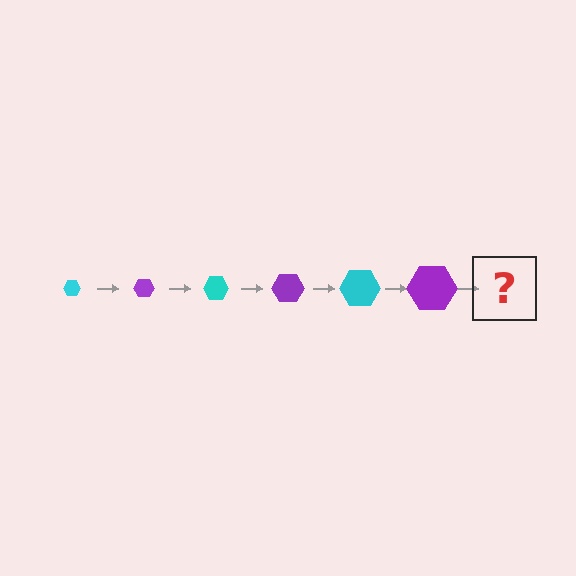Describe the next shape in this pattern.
It should be a cyan hexagon, larger than the previous one.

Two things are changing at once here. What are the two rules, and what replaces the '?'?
The two rules are that the hexagon grows larger each step and the color cycles through cyan and purple. The '?' should be a cyan hexagon, larger than the previous one.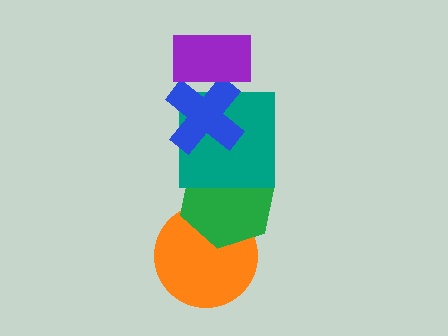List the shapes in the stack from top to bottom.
From top to bottom: the purple rectangle, the blue cross, the teal square, the green hexagon, the orange circle.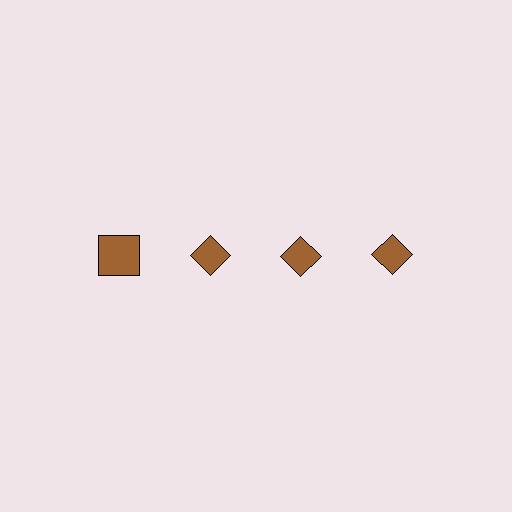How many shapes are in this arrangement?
There are 4 shapes arranged in a grid pattern.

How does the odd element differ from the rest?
It has a different shape: square instead of diamond.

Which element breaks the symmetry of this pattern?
The brown square in the top row, leftmost column breaks the symmetry. All other shapes are brown diamonds.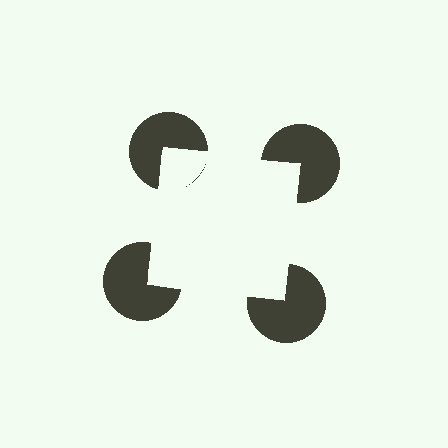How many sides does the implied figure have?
4 sides.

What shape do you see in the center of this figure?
An illusory square — its edges are inferred from the aligned wedge cuts in the pac-man discs, not physically drawn.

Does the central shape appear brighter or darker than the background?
It typically appears slightly brighter than the background, even though no actual brightness change is drawn.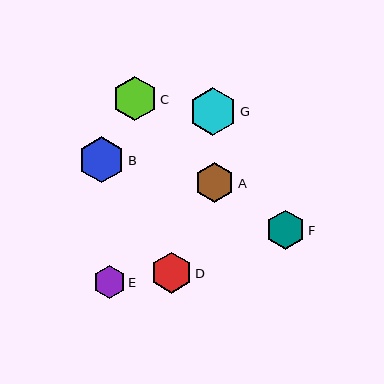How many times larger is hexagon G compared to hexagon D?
Hexagon G is approximately 1.2 times the size of hexagon D.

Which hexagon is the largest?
Hexagon G is the largest with a size of approximately 48 pixels.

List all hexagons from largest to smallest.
From largest to smallest: G, B, C, D, A, F, E.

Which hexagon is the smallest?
Hexagon E is the smallest with a size of approximately 32 pixels.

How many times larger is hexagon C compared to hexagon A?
Hexagon C is approximately 1.1 times the size of hexagon A.